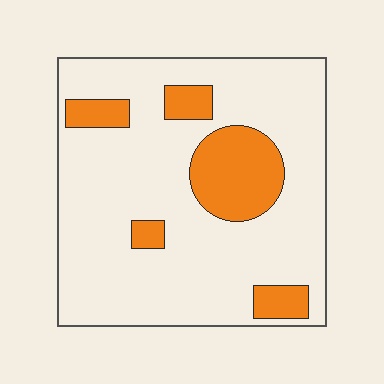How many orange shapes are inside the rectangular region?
5.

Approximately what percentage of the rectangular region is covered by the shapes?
Approximately 20%.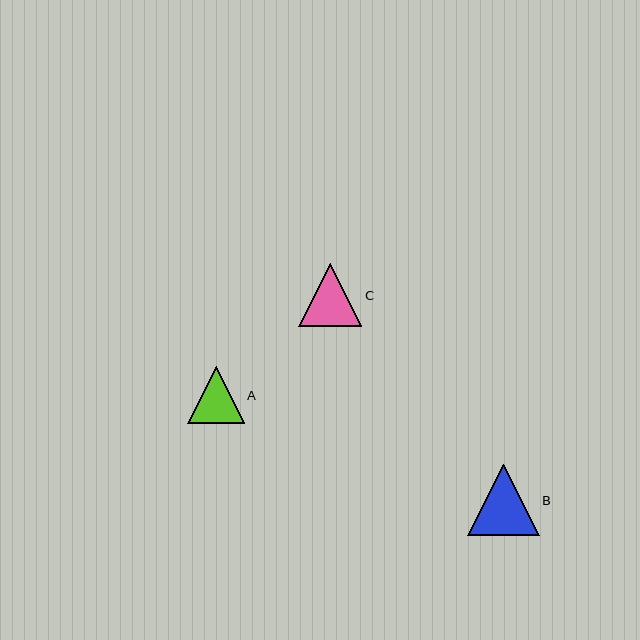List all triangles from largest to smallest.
From largest to smallest: B, C, A.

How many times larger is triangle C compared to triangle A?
Triangle C is approximately 1.1 times the size of triangle A.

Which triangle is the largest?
Triangle B is the largest with a size of approximately 72 pixels.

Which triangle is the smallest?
Triangle A is the smallest with a size of approximately 57 pixels.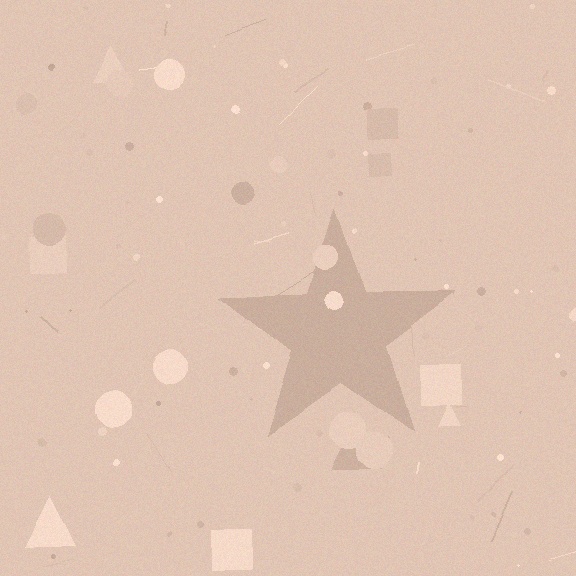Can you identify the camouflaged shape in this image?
The camouflaged shape is a star.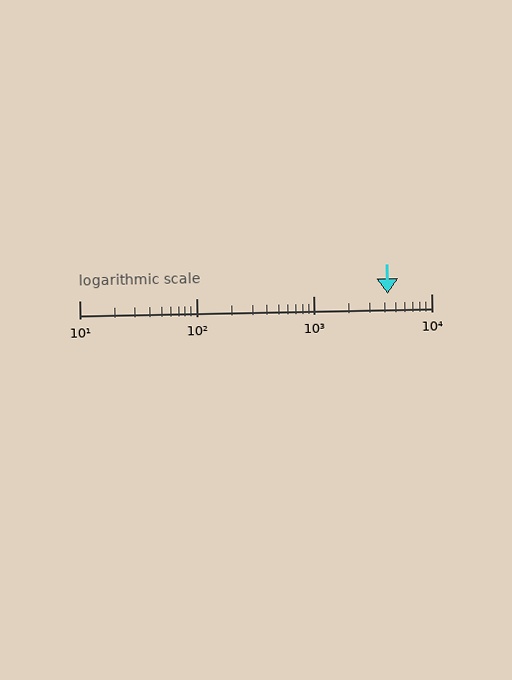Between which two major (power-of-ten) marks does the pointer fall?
The pointer is between 1000 and 10000.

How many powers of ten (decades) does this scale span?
The scale spans 3 decades, from 10 to 10000.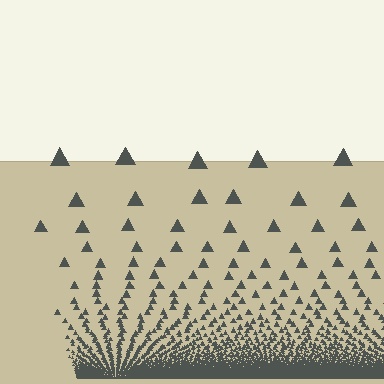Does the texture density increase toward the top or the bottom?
Density increases toward the bottom.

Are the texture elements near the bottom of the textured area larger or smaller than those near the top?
Smaller. The gradient is inverted — elements near the bottom are smaller and denser.